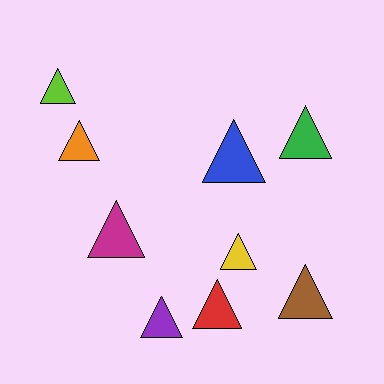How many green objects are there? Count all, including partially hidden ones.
There is 1 green object.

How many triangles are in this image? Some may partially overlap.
There are 9 triangles.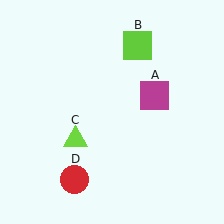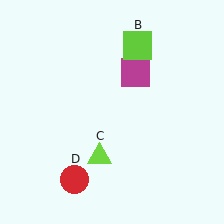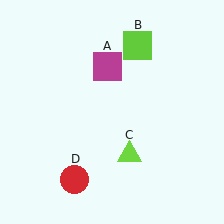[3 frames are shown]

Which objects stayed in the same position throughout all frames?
Lime square (object B) and red circle (object D) remained stationary.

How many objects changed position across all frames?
2 objects changed position: magenta square (object A), lime triangle (object C).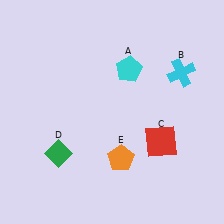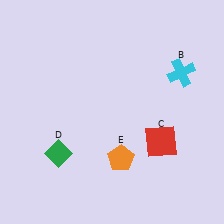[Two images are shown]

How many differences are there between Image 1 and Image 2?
There is 1 difference between the two images.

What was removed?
The cyan pentagon (A) was removed in Image 2.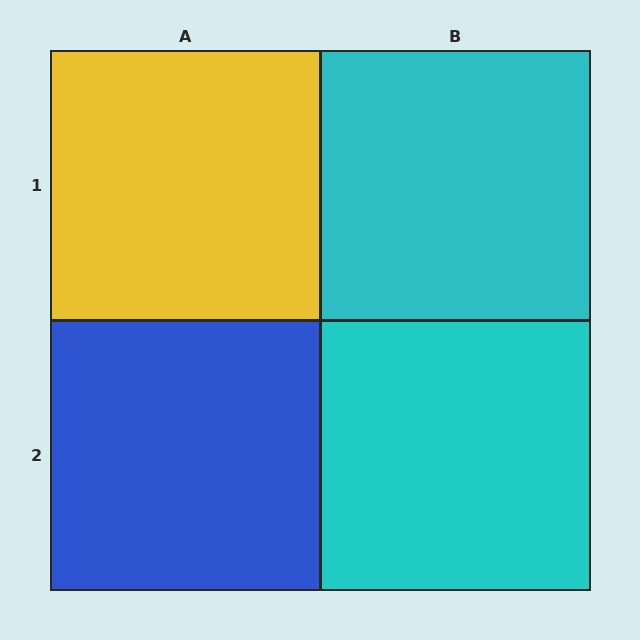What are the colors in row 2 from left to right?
Blue, cyan.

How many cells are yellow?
1 cell is yellow.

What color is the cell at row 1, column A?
Yellow.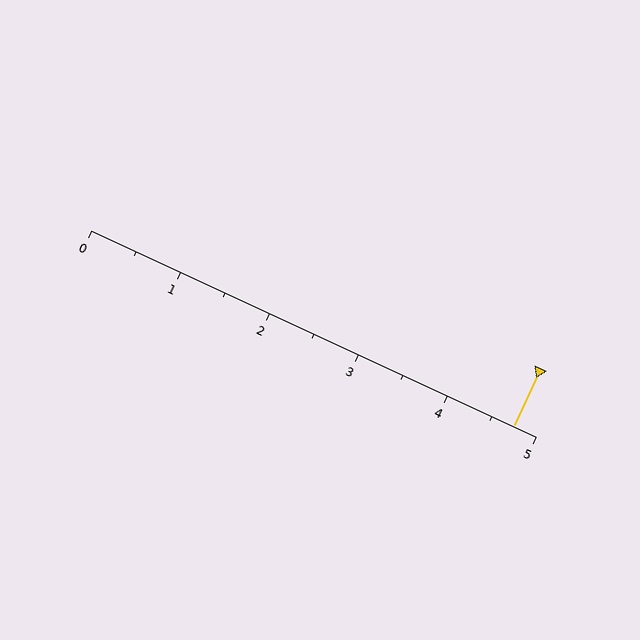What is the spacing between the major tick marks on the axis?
The major ticks are spaced 1 apart.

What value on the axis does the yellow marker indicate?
The marker indicates approximately 4.8.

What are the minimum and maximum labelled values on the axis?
The axis runs from 0 to 5.